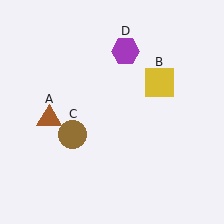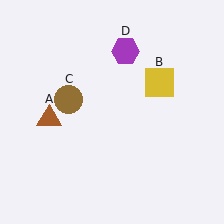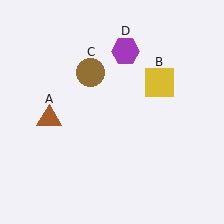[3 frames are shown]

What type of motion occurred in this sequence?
The brown circle (object C) rotated clockwise around the center of the scene.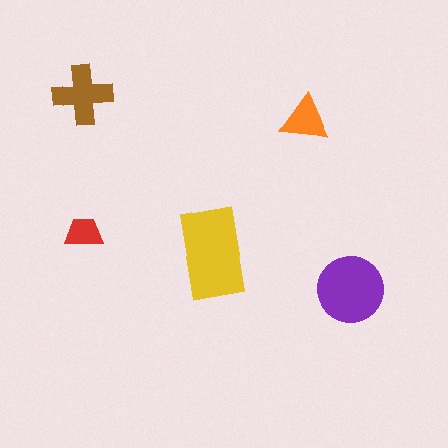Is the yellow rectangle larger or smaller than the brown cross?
Larger.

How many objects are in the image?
There are 5 objects in the image.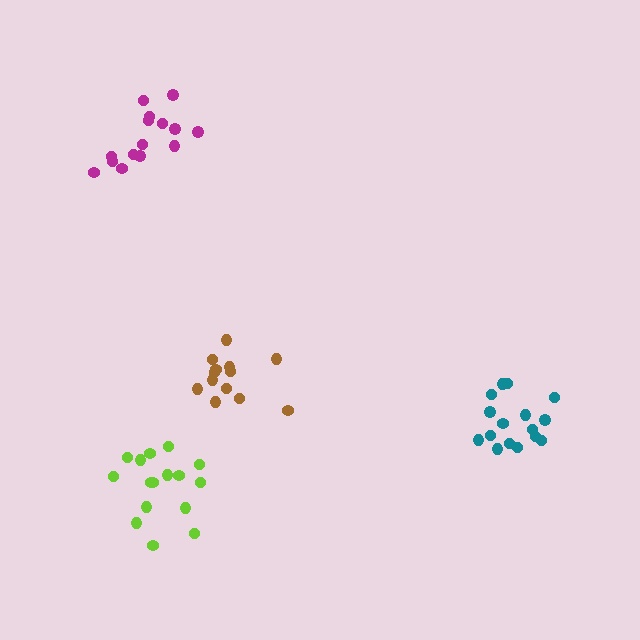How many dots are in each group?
Group 1: 16 dots, Group 2: 16 dots, Group 3: 13 dots, Group 4: 16 dots (61 total).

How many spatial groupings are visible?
There are 4 spatial groupings.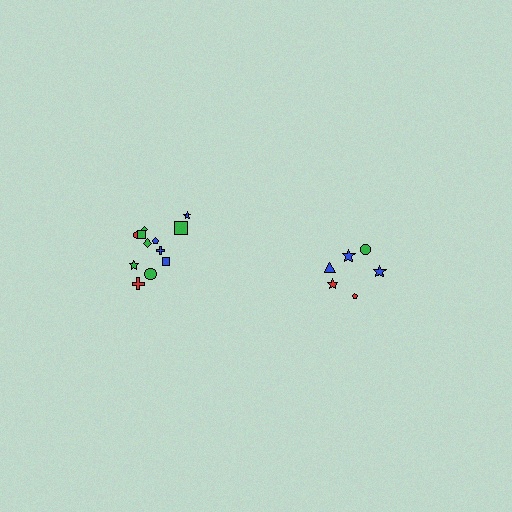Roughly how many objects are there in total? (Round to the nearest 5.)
Roughly 20 objects in total.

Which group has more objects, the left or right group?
The left group.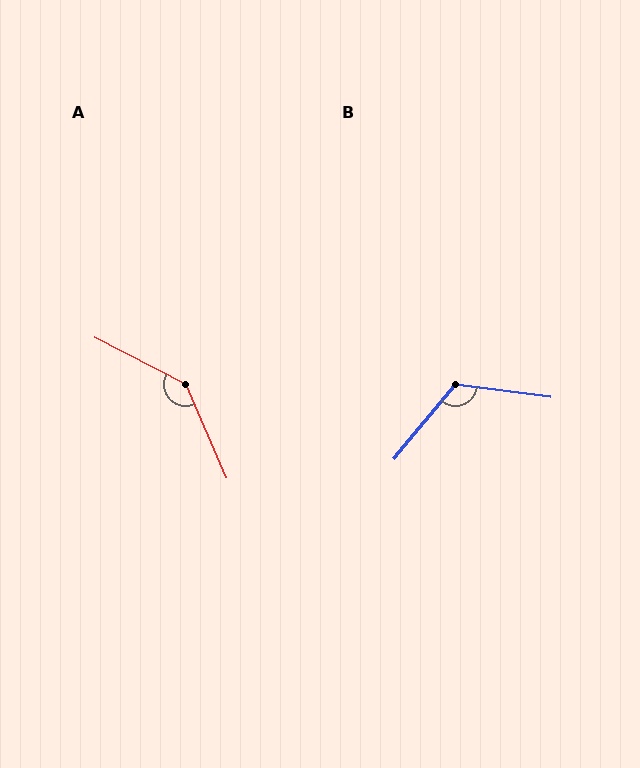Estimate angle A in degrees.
Approximately 141 degrees.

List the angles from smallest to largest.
B (122°), A (141°).